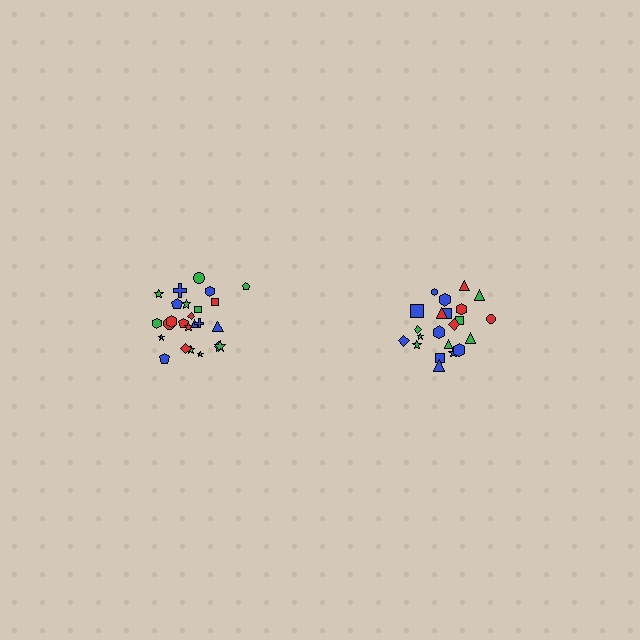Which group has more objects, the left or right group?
The left group.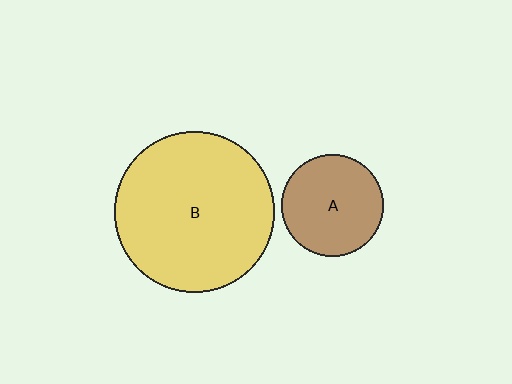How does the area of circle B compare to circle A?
Approximately 2.4 times.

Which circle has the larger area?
Circle B (yellow).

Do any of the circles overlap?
No, none of the circles overlap.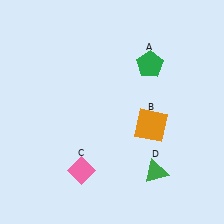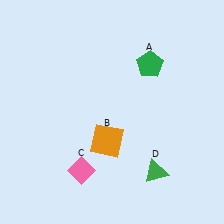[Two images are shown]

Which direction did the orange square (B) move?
The orange square (B) moved left.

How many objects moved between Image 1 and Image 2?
1 object moved between the two images.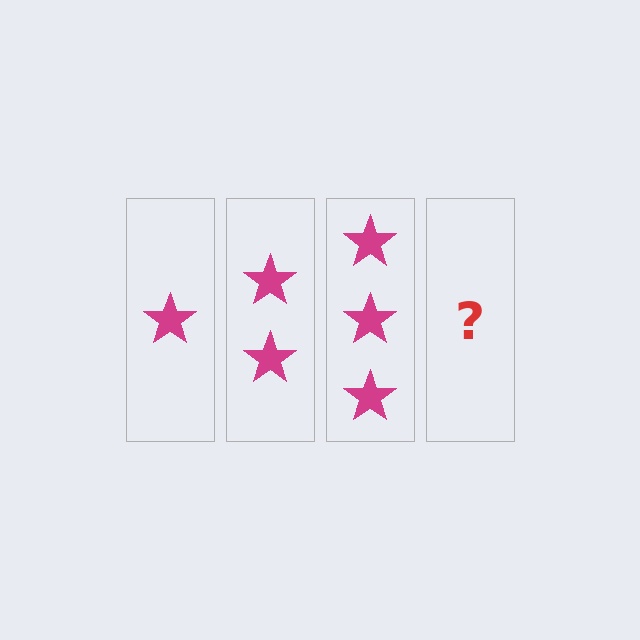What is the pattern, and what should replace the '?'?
The pattern is that each step adds one more star. The '?' should be 4 stars.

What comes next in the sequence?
The next element should be 4 stars.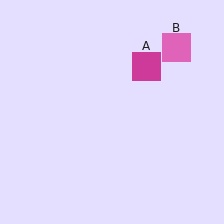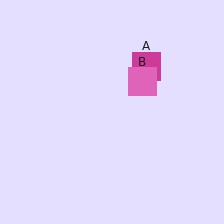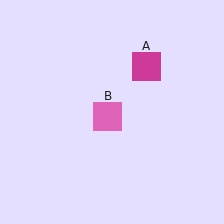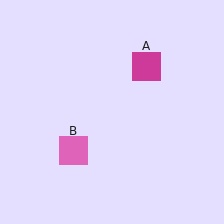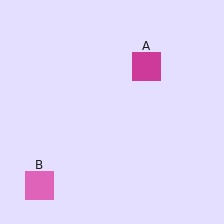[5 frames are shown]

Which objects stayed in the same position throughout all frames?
Magenta square (object A) remained stationary.